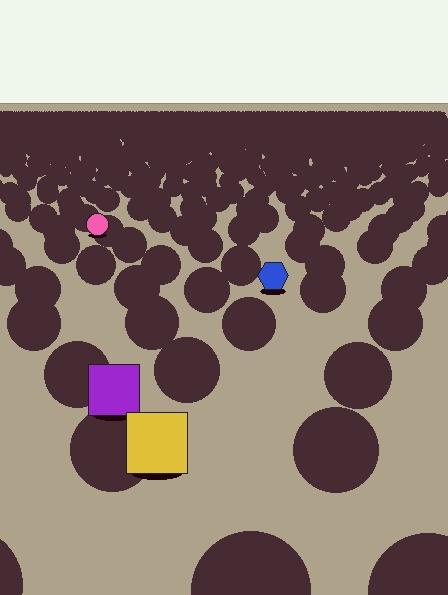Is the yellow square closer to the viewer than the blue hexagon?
Yes. The yellow square is closer — you can tell from the texture gradient: the ground texture is coarser near it.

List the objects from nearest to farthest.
From nearest to farthest: the yellow square, the purple square, the blue hexagon, the pink circle.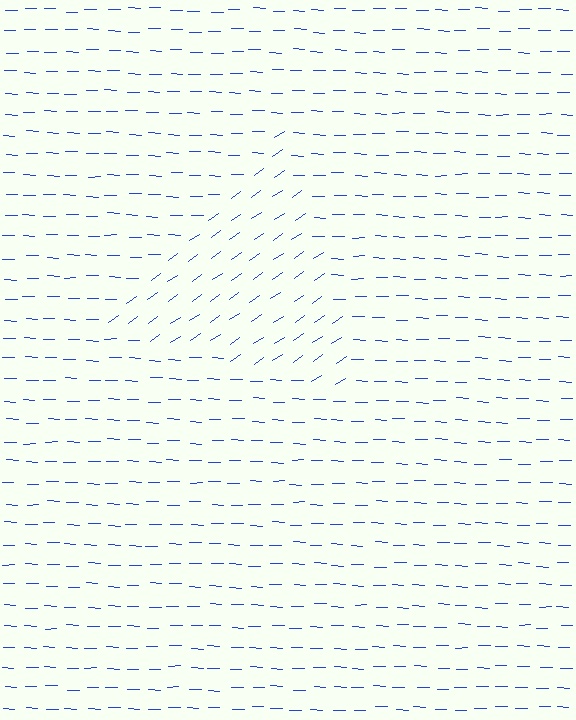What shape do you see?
I see a triangle.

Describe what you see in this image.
The image is filled with small blue line segments. A triangle region in the image has lines oriented differently from the surrounding lines, creating a visible texture boundary.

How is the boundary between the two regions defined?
The boundary is defined purely by a change in line orientation (approximately 36 degrees difference). All lines are the same color and thickness.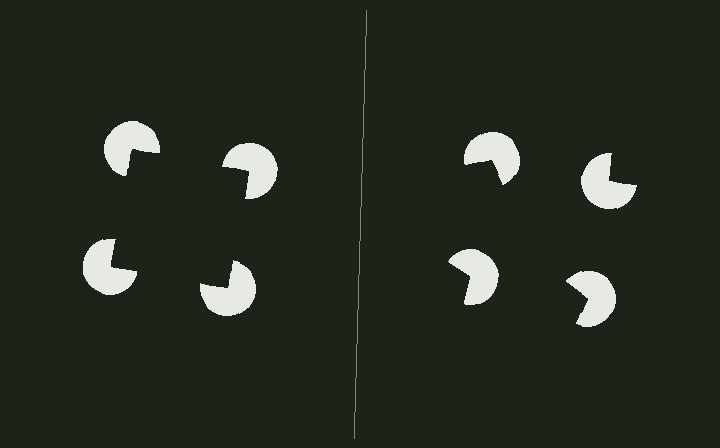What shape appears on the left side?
An illusory square.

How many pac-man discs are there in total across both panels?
8 — 4 on each side.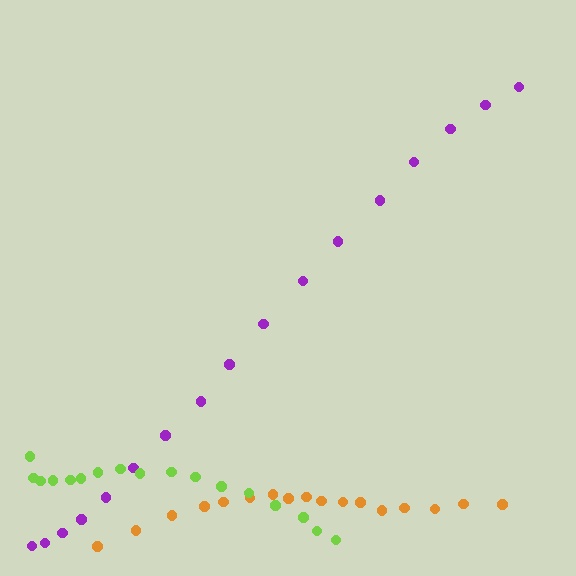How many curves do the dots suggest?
There are 3 distinct paths.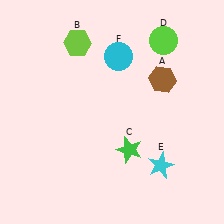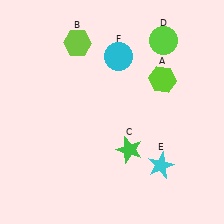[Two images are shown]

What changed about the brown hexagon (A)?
In Image 1, A is brown. In Image 2, it changed to lime.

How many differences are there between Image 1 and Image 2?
There is 1 difference between the two images.